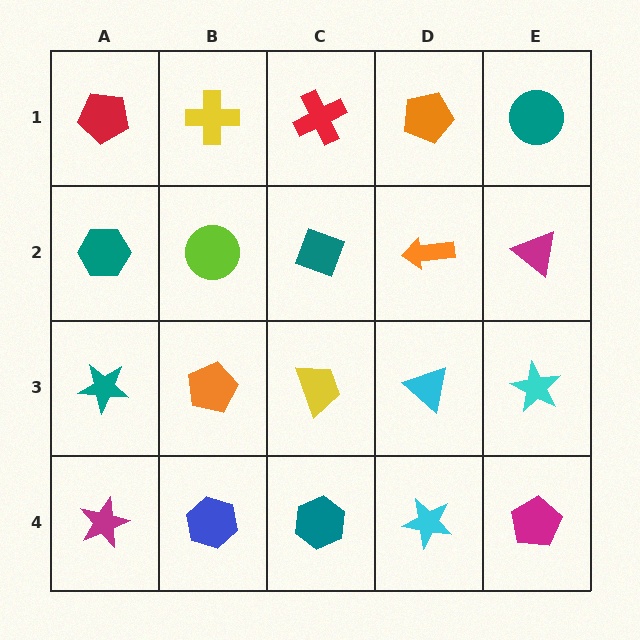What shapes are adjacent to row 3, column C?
A teal diamond (row 2, column C), a teal hexagon (row 4, column C), an orange pentagon (row 3, column B), a cyan triangle (row 3, column D).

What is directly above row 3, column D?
An orange arrow.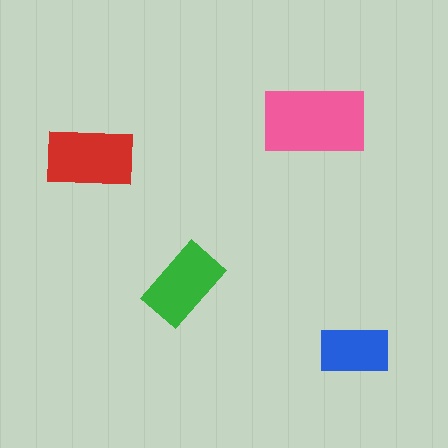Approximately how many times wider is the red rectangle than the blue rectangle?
About 1.5 times wider.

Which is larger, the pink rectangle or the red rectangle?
The pink one.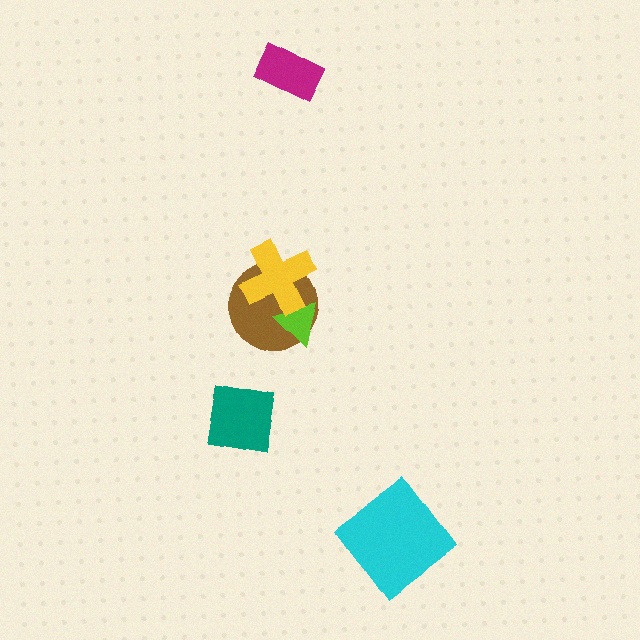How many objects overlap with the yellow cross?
2 objects overlap with the yellow cross.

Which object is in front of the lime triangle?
The yellow cross is in front of the lime triangle.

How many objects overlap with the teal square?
0 objects overlap with the teal square.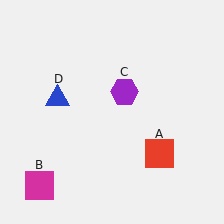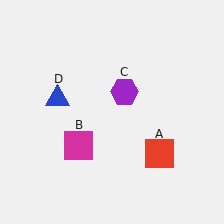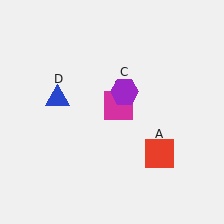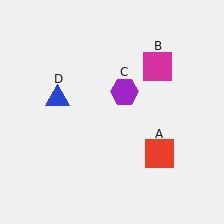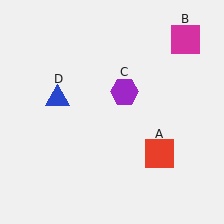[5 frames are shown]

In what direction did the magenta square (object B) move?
The magenta square (object B) moved up and to the right.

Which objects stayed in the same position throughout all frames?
Red square (object A) and purple hexagon (object C) and blue triangle (object D) remained stationary.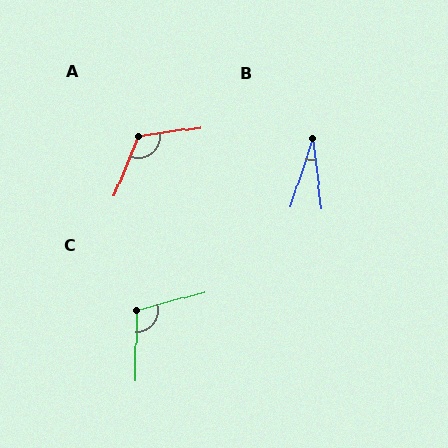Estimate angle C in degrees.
Approximately 107 degrees.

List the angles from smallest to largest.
B (25°), C (107°), A (120°).